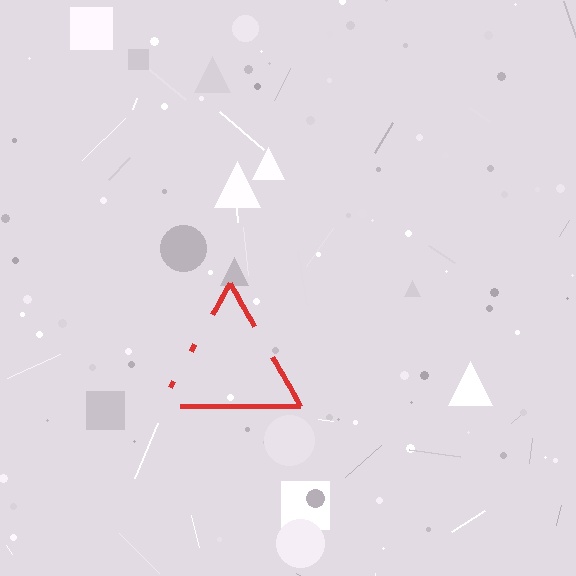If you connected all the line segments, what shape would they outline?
They would outline a triangle.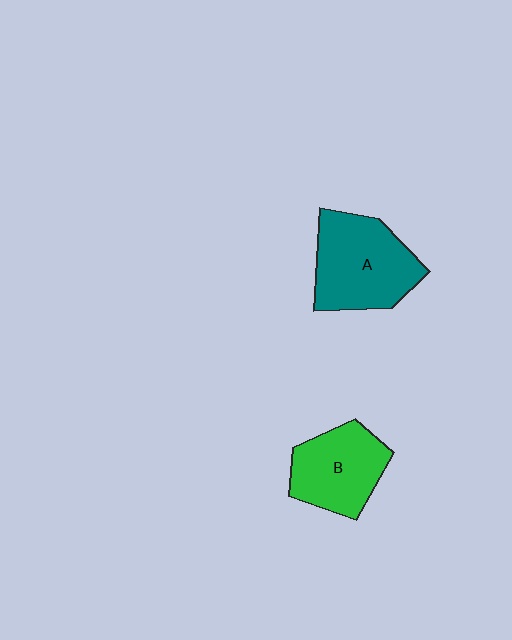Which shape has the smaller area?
Shape B (green).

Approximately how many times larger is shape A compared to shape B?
Approximately 1.3 times.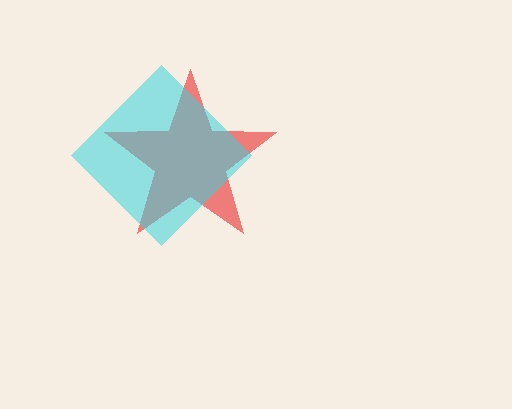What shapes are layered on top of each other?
The layered shapes are: a red star, a cyan diamond.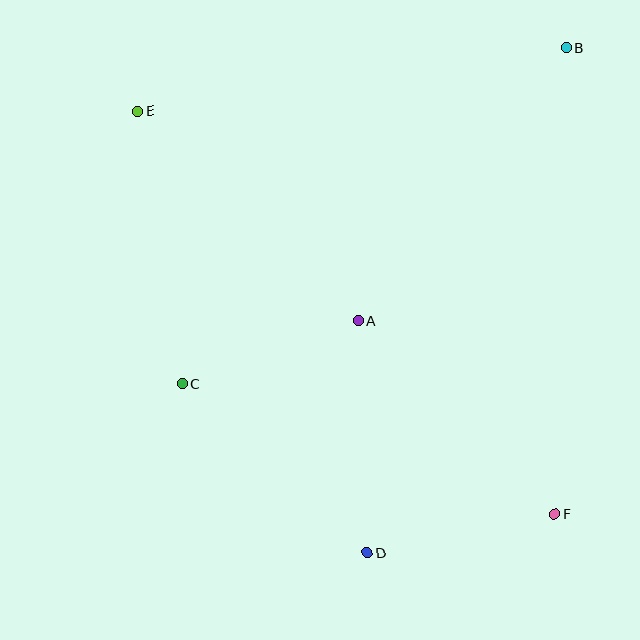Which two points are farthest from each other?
Points E and F are farthest from each other.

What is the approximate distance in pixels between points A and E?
The distance between A and E is approximately 305 pixels.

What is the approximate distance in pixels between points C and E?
The distance between C and E is approximately 277 pixels.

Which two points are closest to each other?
Points A and C are closest to each other.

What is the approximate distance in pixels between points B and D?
The distance between B and D is approximately 542 pixels.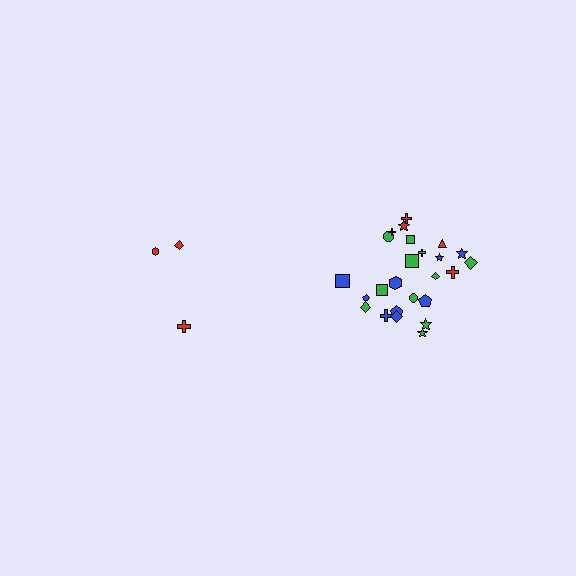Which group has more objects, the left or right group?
The right group.